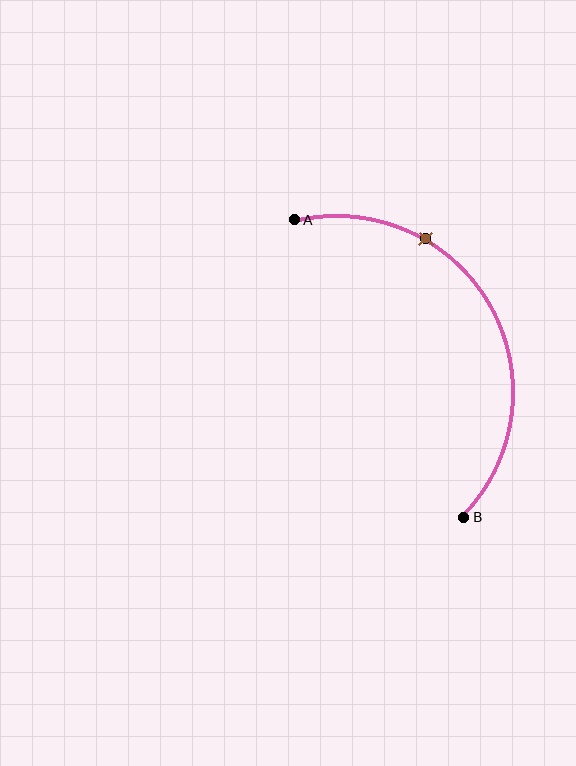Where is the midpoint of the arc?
The arc midpoint is the point on the curve farthest from the straight line joining A and B. It sits to the right of that line.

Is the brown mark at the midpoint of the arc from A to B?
No. The brown mark lies on the arc but is closer to endpoint A. The arc midpoint would be at the point on the curve equidistant along the arc from both A and B.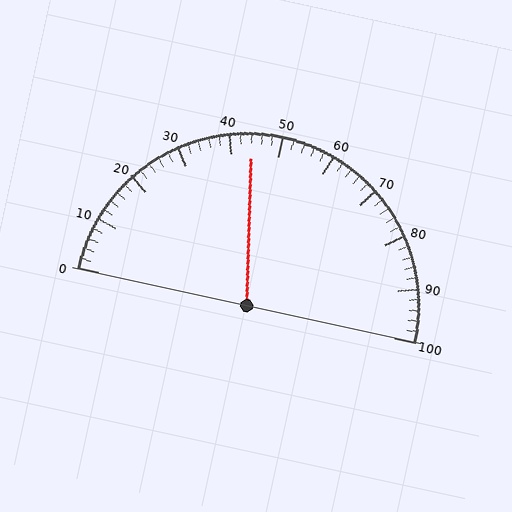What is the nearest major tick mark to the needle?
The nearest major tick mark is 40.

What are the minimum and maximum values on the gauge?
The gauge ranges from 0 to 100.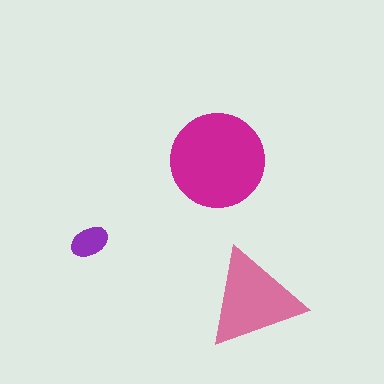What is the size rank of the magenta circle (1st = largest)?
1st.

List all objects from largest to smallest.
The magenta circle, the pink triangle, the purple ellipse.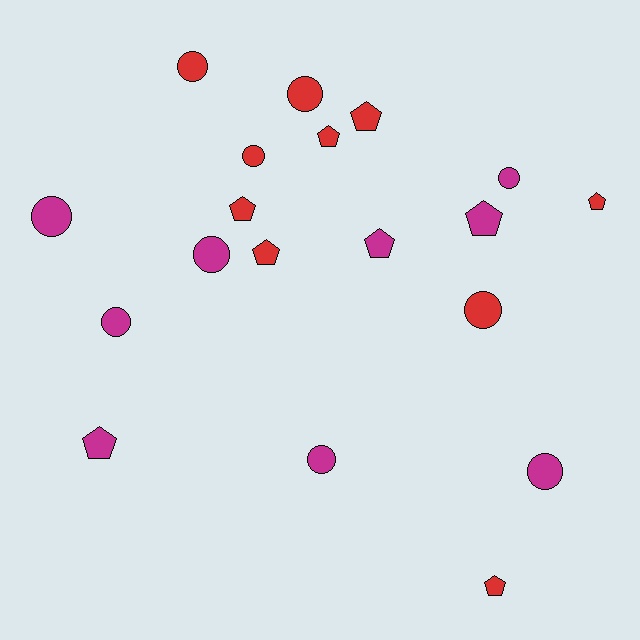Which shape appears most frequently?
Circle, with 10 objects.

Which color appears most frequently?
Red, with 10 objects.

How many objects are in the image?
There are 19 objects.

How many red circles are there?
There are 4 red circles.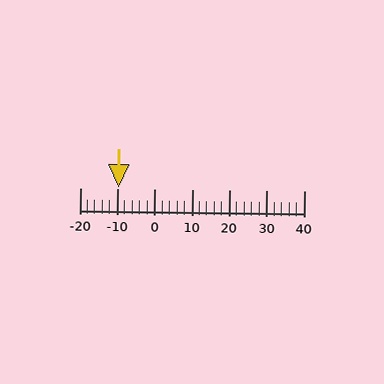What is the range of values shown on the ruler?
The ruler shows values from -20 to 40.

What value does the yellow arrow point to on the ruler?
The yellow arrow points to approximately -10.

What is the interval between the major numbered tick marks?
The major tick marks are spaced 10 units apart.